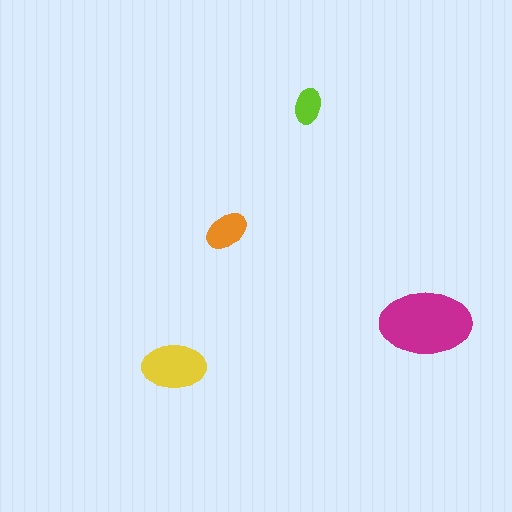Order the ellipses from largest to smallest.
the magenta one, the yellow one, the orange one, the lime one.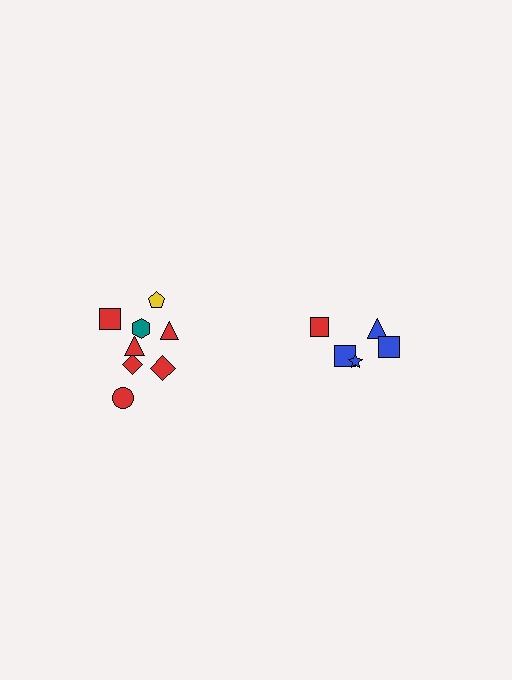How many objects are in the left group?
There are 8 objects.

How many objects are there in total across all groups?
There are 13 objects.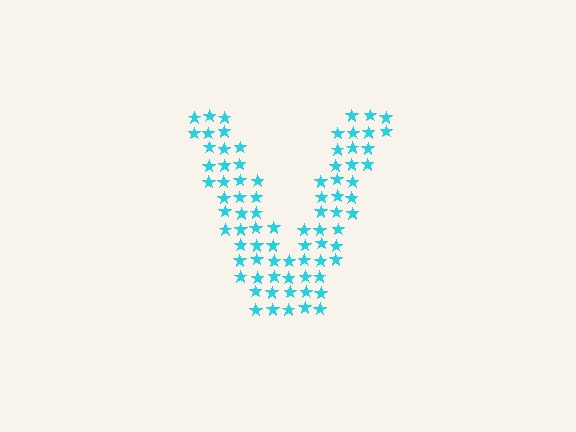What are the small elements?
The small elements are stars.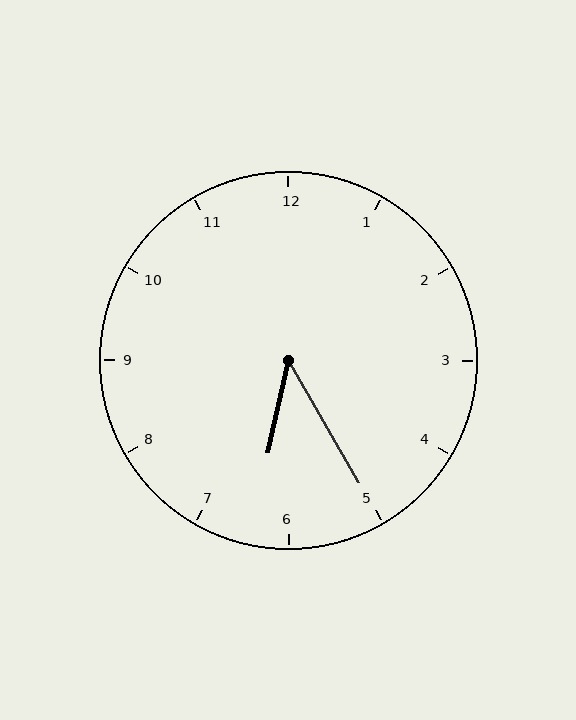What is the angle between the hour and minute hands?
Approximately 42 degrees.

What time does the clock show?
6:25.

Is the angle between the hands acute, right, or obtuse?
It is acute.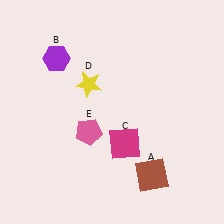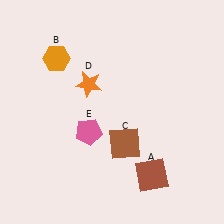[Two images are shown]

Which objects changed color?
B changed from purple to orange. C changed from magenta to brown. D changed from yellow to orange.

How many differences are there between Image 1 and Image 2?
There are 3 differences between the two images.